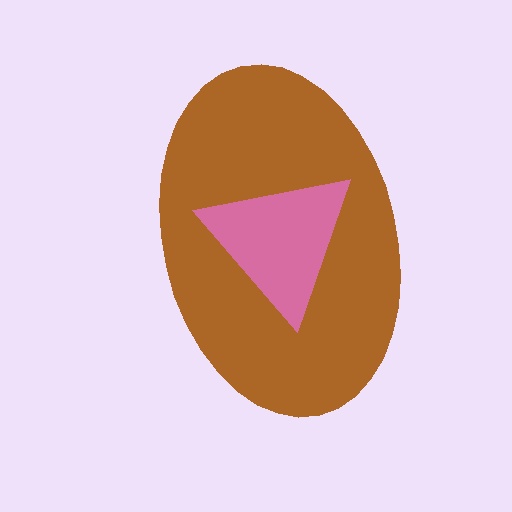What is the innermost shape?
The pink triangle.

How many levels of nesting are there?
2.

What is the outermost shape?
The brown ellipse.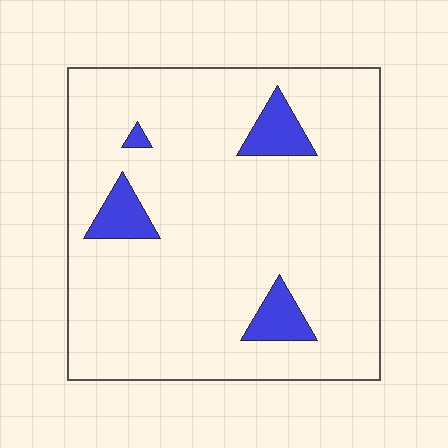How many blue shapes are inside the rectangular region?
4.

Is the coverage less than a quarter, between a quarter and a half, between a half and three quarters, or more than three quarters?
Less than a quarter.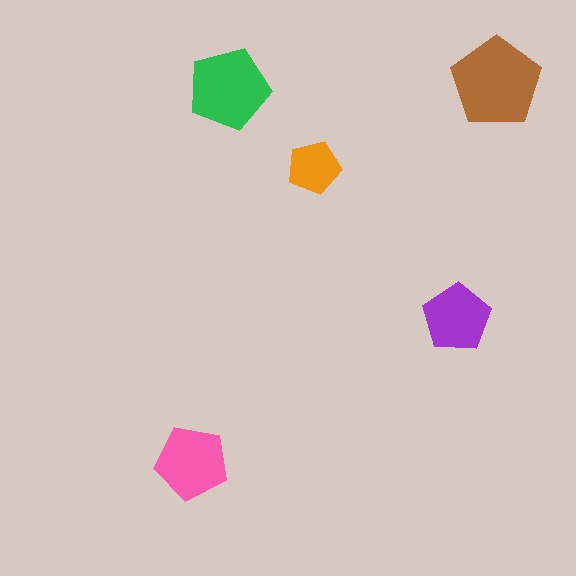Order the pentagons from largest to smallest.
the brown one, the green one, the pink one, the purple one, the orange one.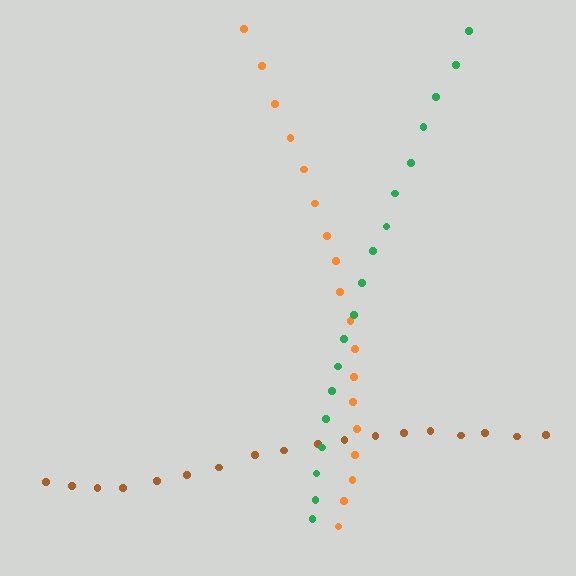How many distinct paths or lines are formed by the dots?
There are 3 distinct paths.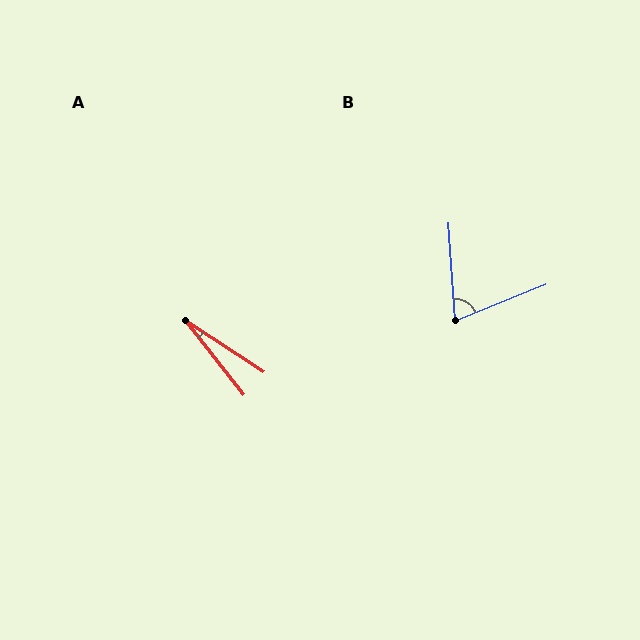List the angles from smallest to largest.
A (19°), B (72°).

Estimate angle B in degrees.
Approximately 72 degrees.